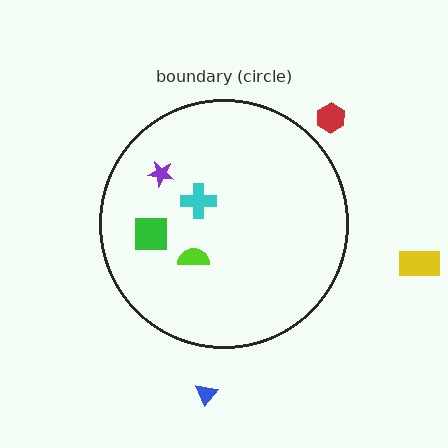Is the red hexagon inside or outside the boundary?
Outside.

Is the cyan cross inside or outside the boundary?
Inside.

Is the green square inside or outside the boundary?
Inside.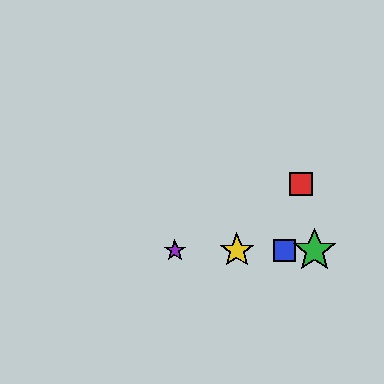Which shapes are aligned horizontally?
The blue square, the green star, the yellow star, the purple star are aligned horizontally.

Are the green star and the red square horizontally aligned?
No, the green star is at y≈250 and the red square is at y≈184.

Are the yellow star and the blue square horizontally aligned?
Yes, both are at y≈250.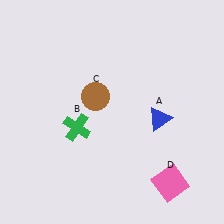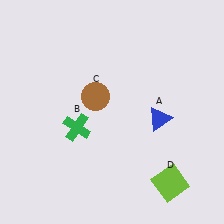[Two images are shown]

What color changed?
The square (D) changed from pink in Image 1 to lime in Image 2.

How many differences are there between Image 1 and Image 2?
There is 1 difference between the two images.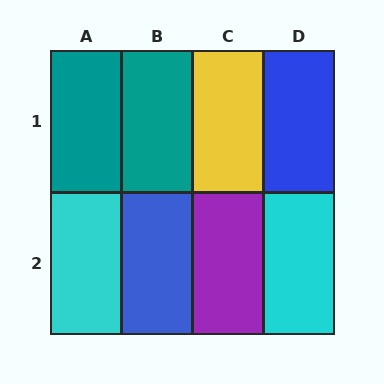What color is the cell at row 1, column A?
Teal.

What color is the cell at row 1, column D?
Blue.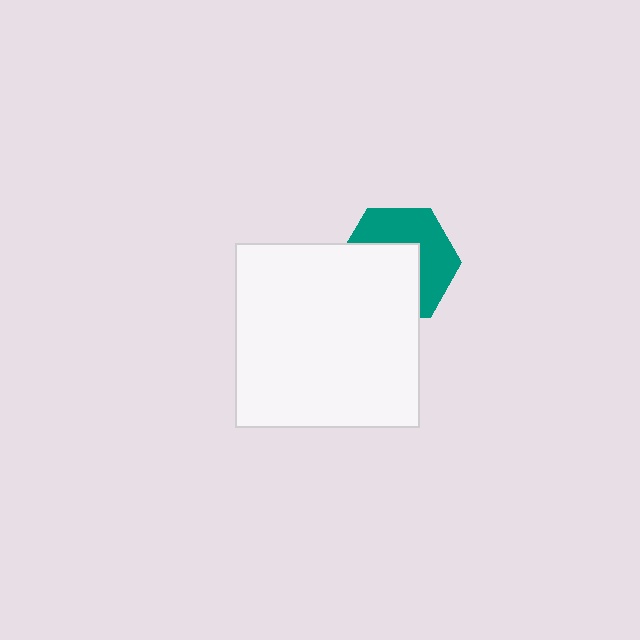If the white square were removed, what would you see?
You would see the complete teal hexagon.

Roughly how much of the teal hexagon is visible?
About half of it is visible (roughly 50%).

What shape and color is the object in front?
The object in front is a white square.